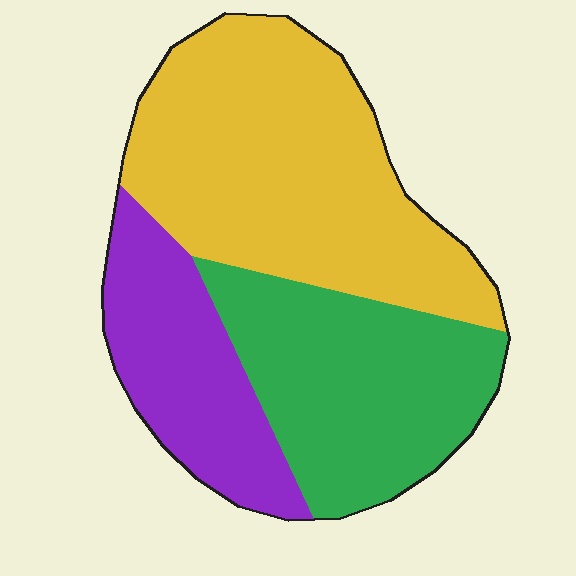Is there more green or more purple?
Green.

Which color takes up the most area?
Yellow, at roughly 45%.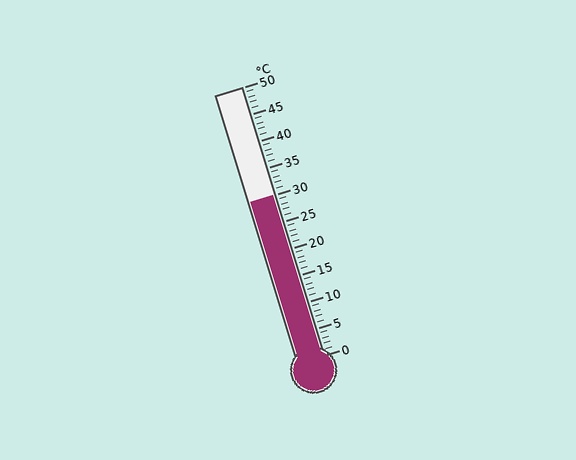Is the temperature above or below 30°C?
The temperature is at 30°C.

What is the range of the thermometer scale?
The thermometer scale ranges from 0°C to 50°C.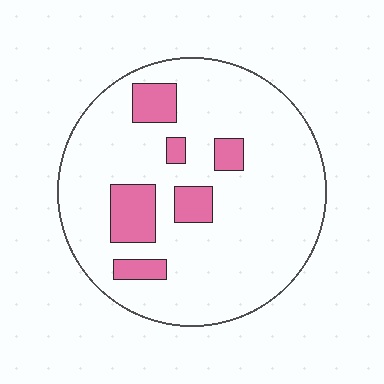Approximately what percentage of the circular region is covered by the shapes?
Approximately 15%.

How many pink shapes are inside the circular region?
6.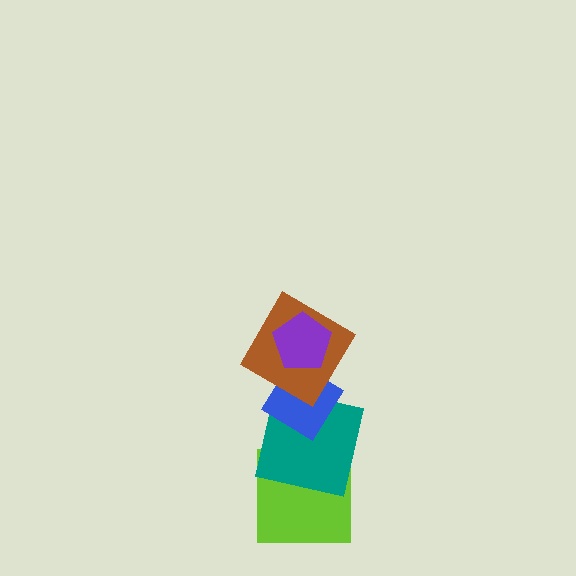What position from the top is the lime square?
The lime square is 5th from the top.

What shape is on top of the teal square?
The blue diamond is on top of the teal square.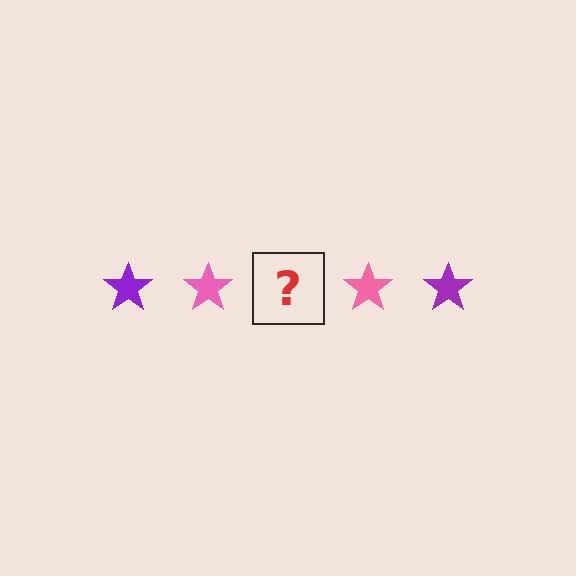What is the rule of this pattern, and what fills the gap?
The rule is that the pattern cycles through purple, pink stars. The gap should be filled with a purple star.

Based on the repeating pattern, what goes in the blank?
The blank should be a purple star.